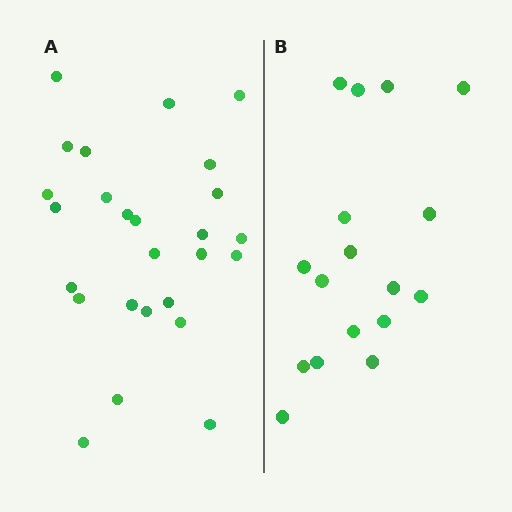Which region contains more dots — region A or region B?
Region A (the left region) has more dots.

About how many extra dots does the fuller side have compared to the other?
Region A has roughly 8 or so more dots than region B.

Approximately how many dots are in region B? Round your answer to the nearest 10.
About 20 dots. (The exact count is 17, which rounds to 20.)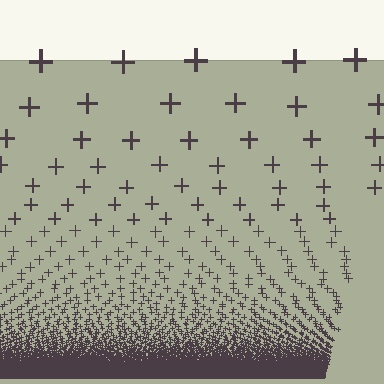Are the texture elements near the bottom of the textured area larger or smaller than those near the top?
Smaller. The gradient is inverted — elements near the bottom are smaller and denser.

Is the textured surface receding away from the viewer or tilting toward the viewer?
The surface appears to tilt toward the viewer. Texture elements get larger and sparser toward the top.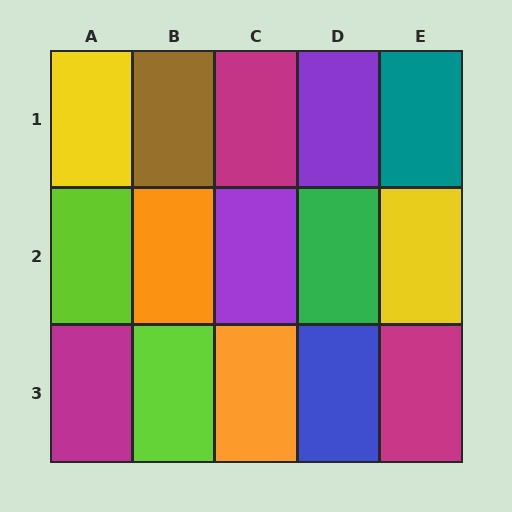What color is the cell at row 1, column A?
Yellow.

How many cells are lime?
2 cells are lime.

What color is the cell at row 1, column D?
Purple.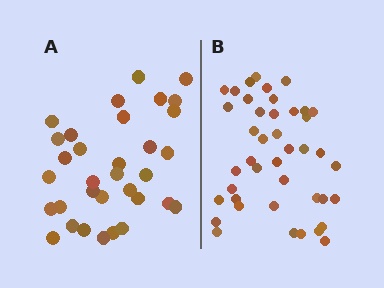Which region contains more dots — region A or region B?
Region B (the right region) has more dots.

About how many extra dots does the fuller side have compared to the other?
Region B has roughly 8 or so more dots than region A.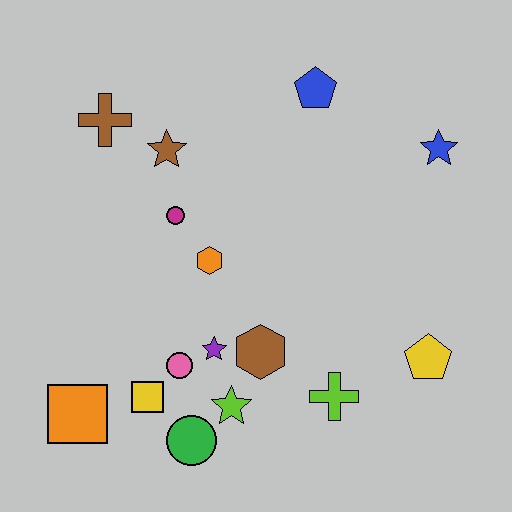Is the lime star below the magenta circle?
Yes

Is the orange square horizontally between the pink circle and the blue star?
No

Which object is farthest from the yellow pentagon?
The brown cross is farthest from the yellow pentagon.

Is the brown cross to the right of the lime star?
No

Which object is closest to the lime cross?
The brown hexagon is closest to the lime cross.